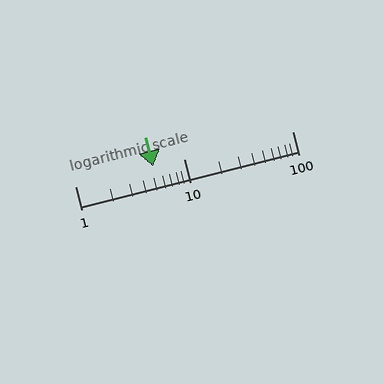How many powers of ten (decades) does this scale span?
The scale spans 2 decades, from 1 to 100.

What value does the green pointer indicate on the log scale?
The pointer indicates approximately 5.2.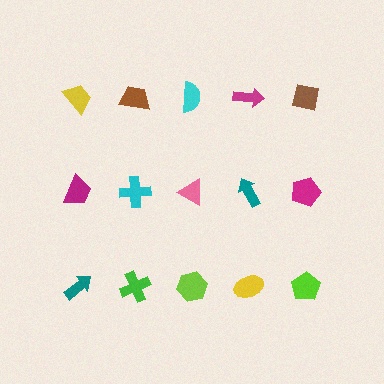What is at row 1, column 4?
A magenta arrow.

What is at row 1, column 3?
A cyan semicircle.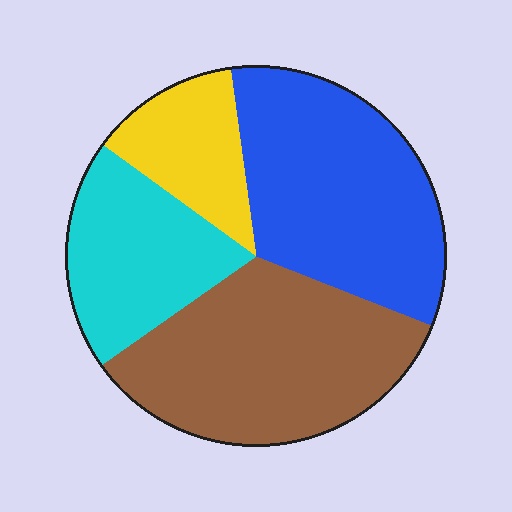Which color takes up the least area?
Yellow, at roughly 15%.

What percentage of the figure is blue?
Blue takes up about one third (1/3) of the figure.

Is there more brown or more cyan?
Brown.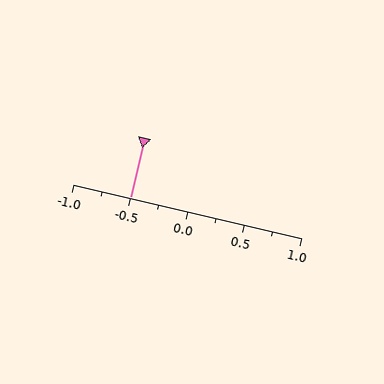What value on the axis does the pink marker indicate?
The marker indicates approximately -0.5.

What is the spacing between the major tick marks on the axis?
The major ticks are spaced 0.5 apart.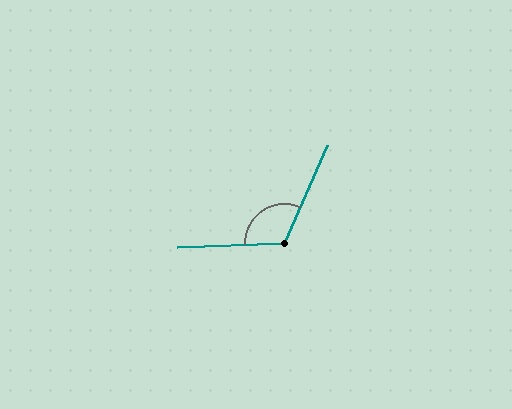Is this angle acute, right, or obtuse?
It is obtuse.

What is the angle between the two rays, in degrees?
Approximately 116 degrees.